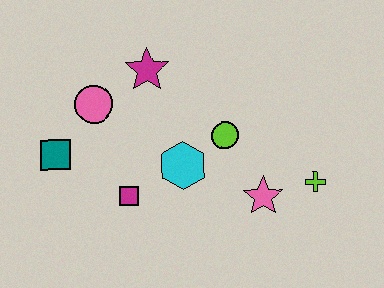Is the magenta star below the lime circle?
No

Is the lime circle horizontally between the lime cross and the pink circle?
Yes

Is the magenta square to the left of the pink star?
Yes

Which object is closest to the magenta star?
The pink circle is closest to the magenta star.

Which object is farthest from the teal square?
The lime cross is farthest from the teal square.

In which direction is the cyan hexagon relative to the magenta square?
The cyan hexagon is to the right of the magenta square.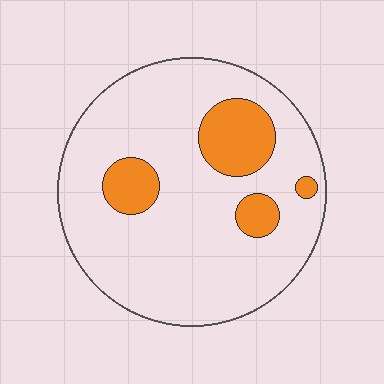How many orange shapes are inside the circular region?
4.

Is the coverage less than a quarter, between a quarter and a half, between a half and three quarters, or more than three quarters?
Less than a quarter.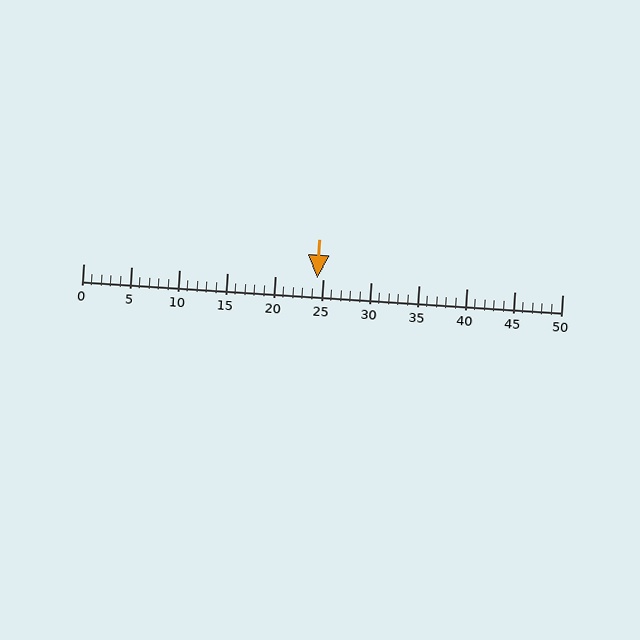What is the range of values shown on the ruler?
The ruler shows values from 0 to 50.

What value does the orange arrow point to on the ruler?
The orange arrow points to approximately 24.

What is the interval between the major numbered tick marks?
The major tick marks are spaced 5 units apart.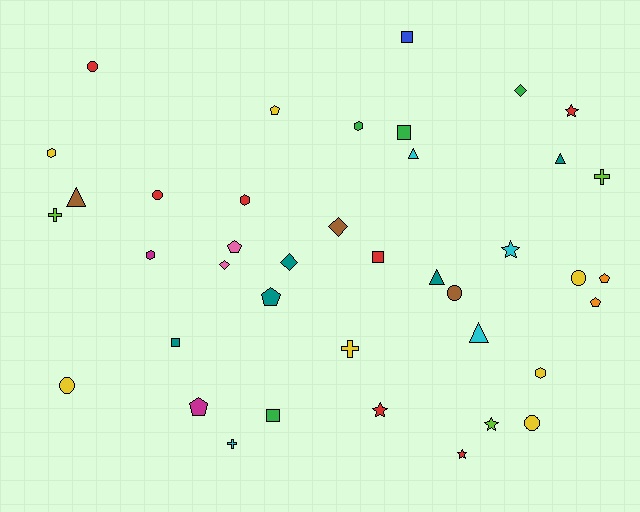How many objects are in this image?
There are 40 objects.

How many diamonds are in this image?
There are 4 diamonds.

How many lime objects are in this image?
There are 3 lime objects.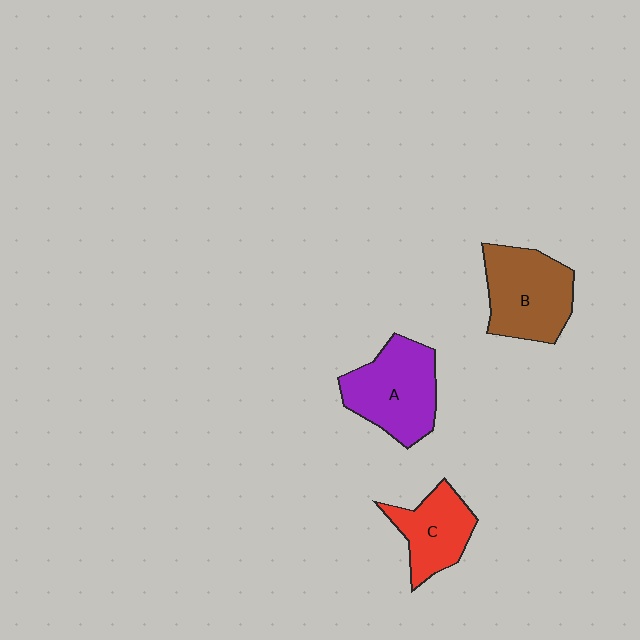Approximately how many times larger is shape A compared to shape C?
Approximately 1.4 times.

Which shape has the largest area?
Shape A (purple).